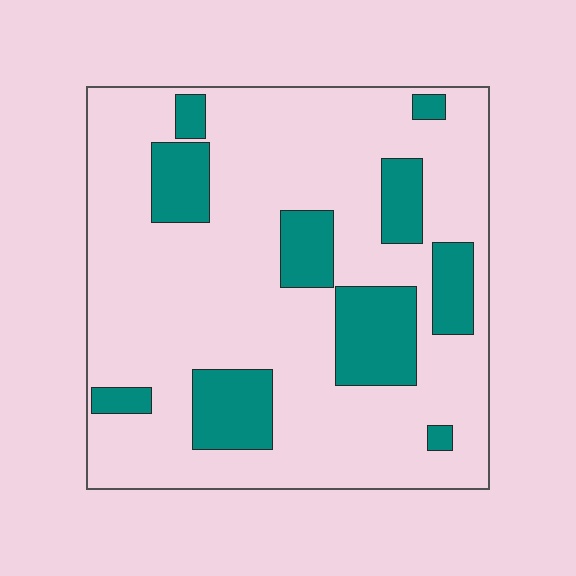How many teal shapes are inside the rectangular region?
10.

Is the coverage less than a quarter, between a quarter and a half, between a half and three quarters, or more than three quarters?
Less than a quarter.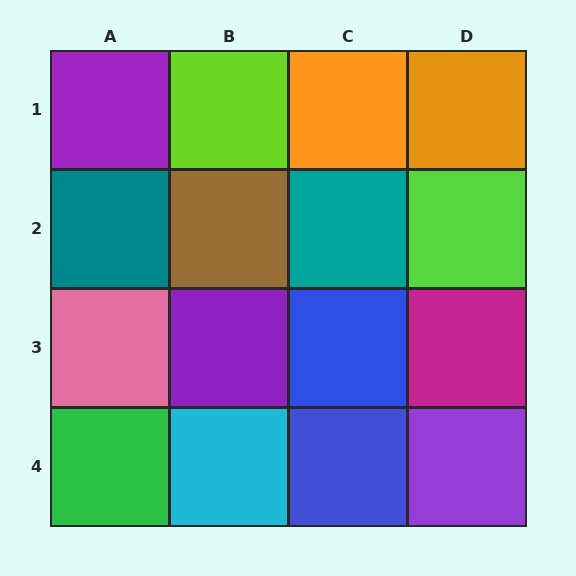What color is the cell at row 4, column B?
Cyan.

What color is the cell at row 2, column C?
Teal.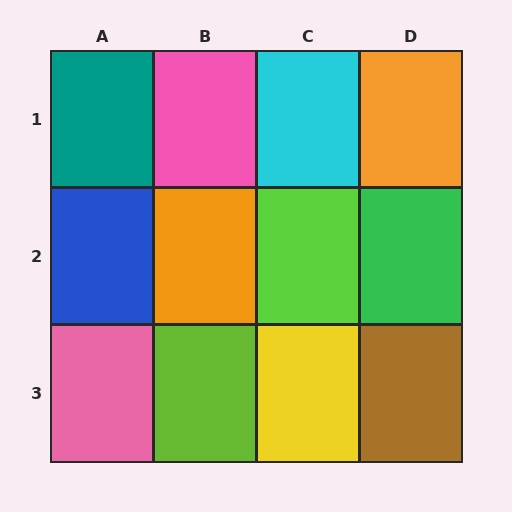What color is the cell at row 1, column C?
Cyan.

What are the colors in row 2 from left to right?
Blue, orange, lime, green.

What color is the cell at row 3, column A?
Pink.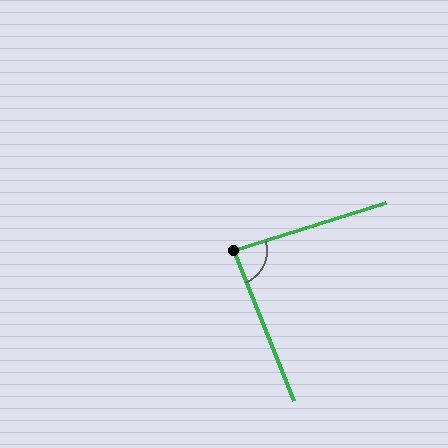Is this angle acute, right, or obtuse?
It is approximately a right angle.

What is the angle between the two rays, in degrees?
Approximately 85 degrees.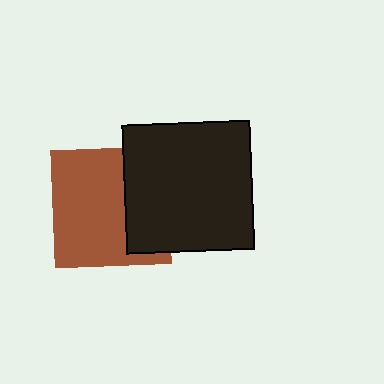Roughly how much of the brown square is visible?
About half of it is visible (roughly 65%).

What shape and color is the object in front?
The object in front is a black square.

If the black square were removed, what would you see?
You would see the complete brown square.